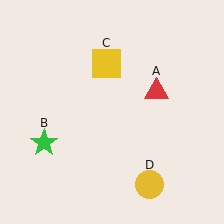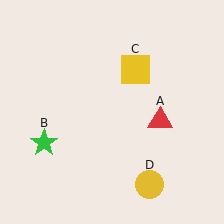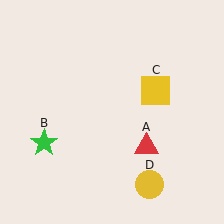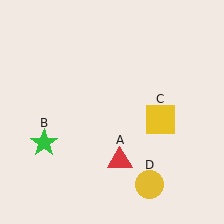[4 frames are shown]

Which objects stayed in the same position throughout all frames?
Green star (object B) and yellow circle (object D) remained stationary.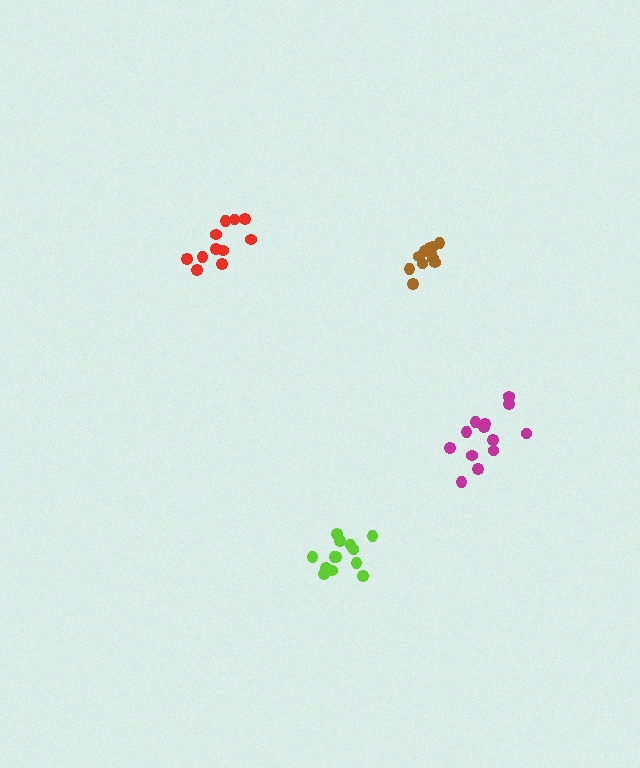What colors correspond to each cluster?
The clusters are colored: lime, red, magenta, brown.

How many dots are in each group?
Group 1: 13 dots, Group 2: 11 dots, Group 3: 13 dots, Group 4: 11 dots (48 total).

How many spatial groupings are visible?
There are 4 spatial groupings.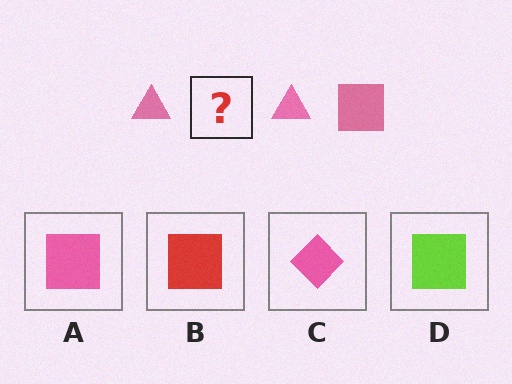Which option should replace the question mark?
Option A.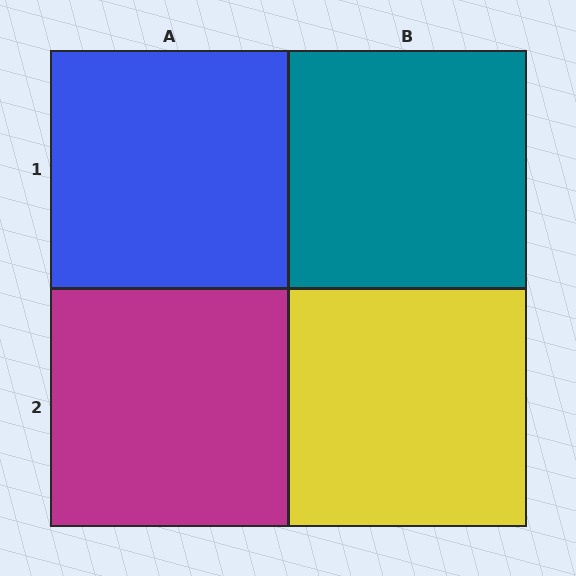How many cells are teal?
1 cell is teal.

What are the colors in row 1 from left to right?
Blue, teal.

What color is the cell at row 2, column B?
Yellow.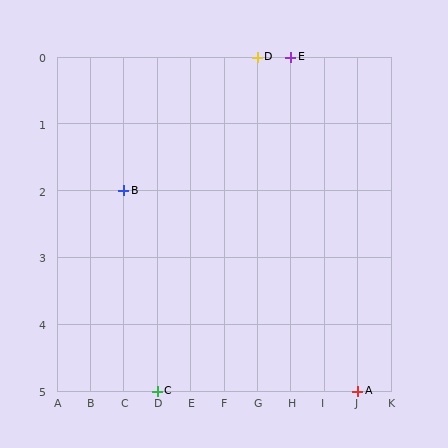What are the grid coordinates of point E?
Point E is at grid coordinates (H, 0).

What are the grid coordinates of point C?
Point C is at grid coordinates (D, 5).